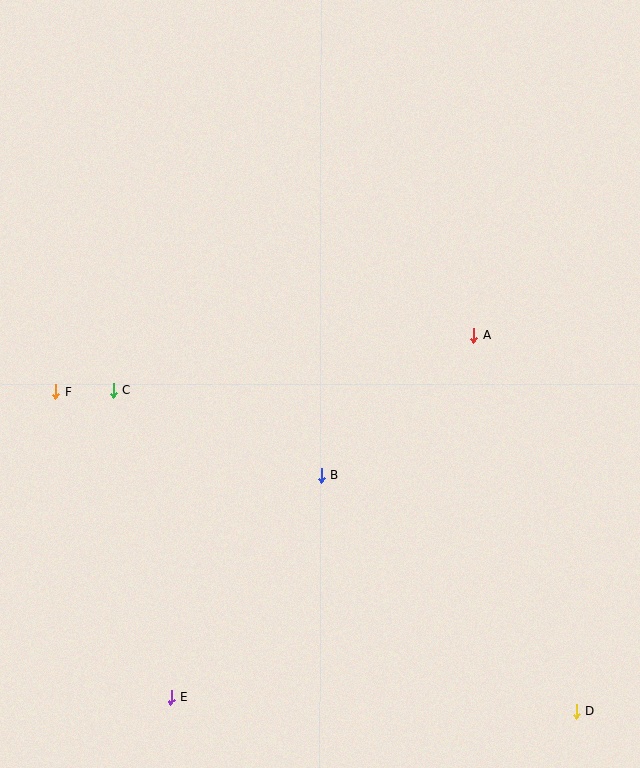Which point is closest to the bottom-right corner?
Point D is closest to the bottom-right corner.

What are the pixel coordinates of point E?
Point E is at (171, 697).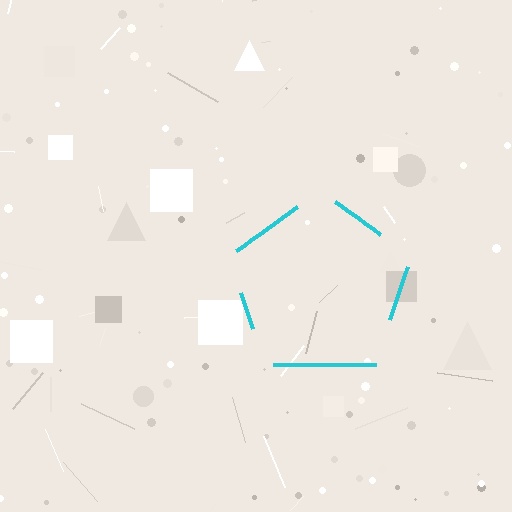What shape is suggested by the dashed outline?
The dashed outline suggests a pentagon.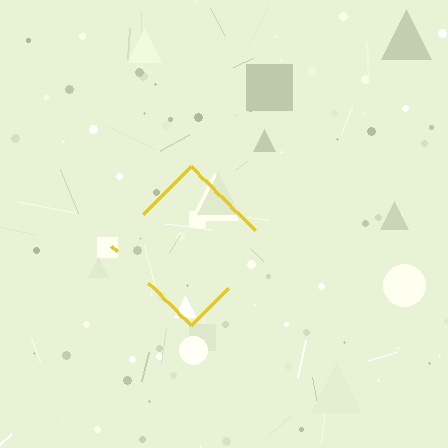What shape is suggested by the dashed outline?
The dashed outline suggests a diamond.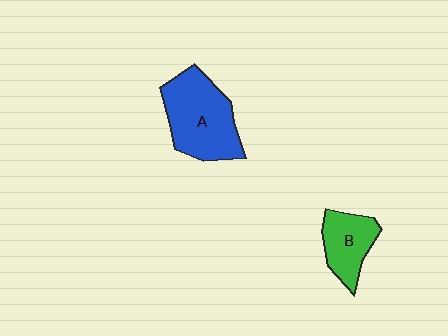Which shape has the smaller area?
Shape B (green).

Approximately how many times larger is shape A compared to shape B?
Approximately 1.7 times.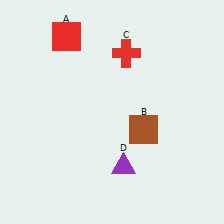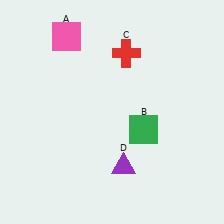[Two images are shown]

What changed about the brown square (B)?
In Image 1, B is brown. In Image 2, it changed to green.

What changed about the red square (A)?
In Image 1, A is red. In Image 2, it changed to pink.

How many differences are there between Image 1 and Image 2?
There are 2 differences between the two images.